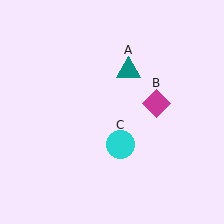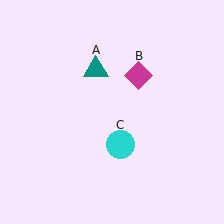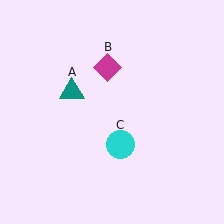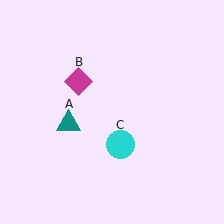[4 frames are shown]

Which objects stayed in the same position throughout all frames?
Cyan circle (object C) remained stationary.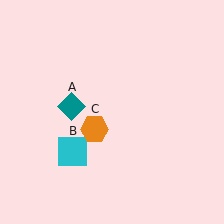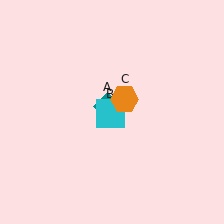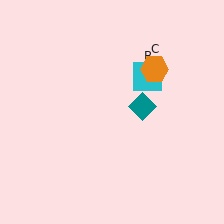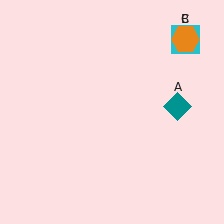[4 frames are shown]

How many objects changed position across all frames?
3 objects changed position: teal diamond (object A), cyan square (object B), orange hexagon (object C).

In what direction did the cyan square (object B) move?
The cyan square (object B) moved up and to the right.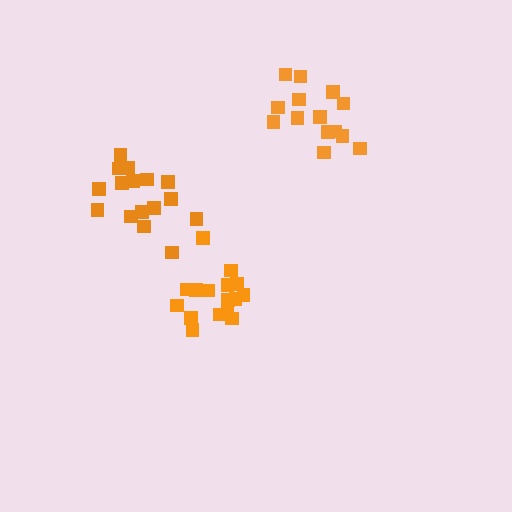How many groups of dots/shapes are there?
There are 3 groups.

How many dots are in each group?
Group 1: 14 dots, Group 2: 16 dots, Group 3: 16 dots (46 total).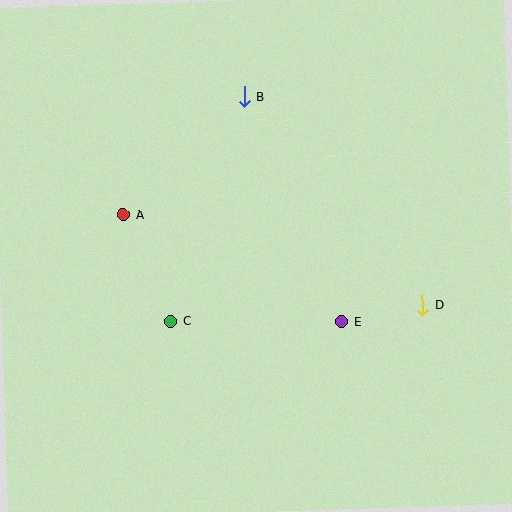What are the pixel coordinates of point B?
Point B is at (244, 97).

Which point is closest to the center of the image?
Point C at (171, 322) is closest to the center.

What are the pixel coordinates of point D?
Point D is at (422, 306).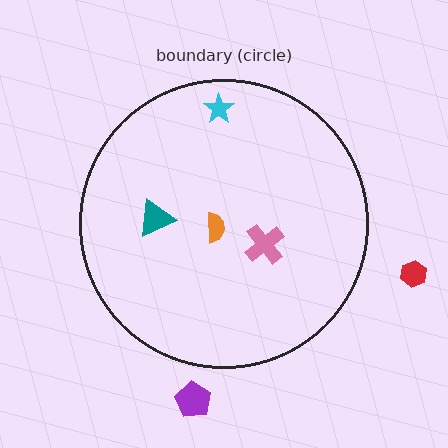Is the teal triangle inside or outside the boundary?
Inside.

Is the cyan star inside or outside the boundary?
Inside.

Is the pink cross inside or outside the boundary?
Inside.